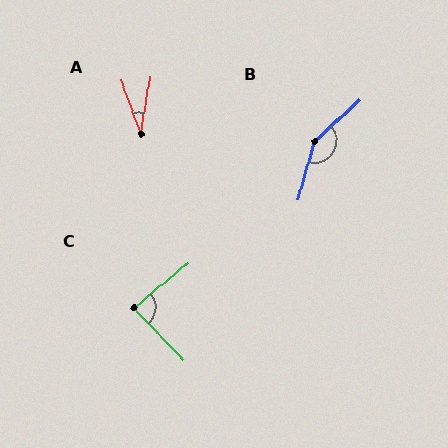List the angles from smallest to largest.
A (29°), C (86°), B (148°).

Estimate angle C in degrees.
Approximately 86 degrees.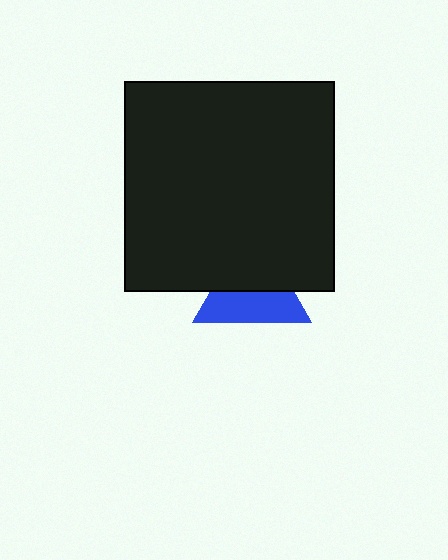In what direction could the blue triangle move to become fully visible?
The blue triangle could move down. That would shift it out from behind the black square entirely.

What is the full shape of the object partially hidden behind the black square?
The partially hidden object is a blue triangle.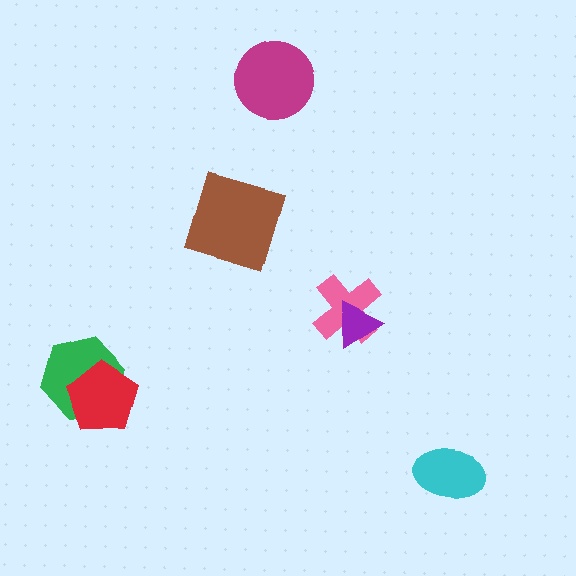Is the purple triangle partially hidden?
No, no other shape covers it.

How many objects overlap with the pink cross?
1 object overlaps with the pink cross.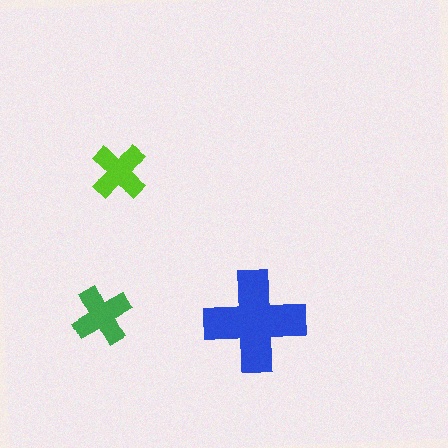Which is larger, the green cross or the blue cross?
The blue one.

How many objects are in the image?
There are 3 objects in the image.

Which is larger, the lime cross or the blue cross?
The blue one.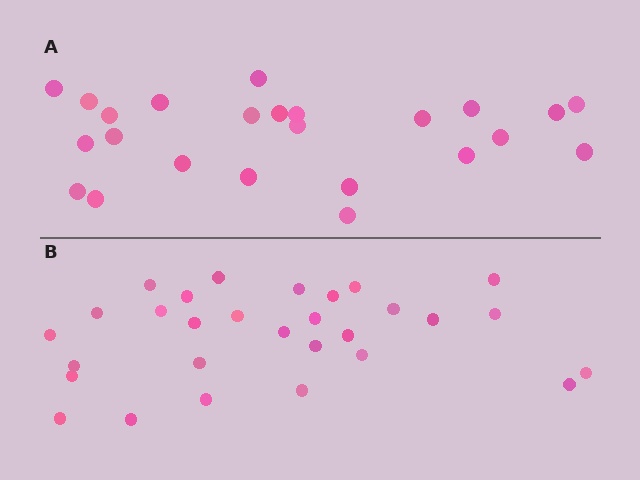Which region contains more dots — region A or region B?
Region B (the bottom region) has more dots.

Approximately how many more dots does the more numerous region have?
Region B has about 5 more dots than region A.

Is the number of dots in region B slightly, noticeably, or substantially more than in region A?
Region B has only slightly more — the two regions are fairly close. The ratio is roughly 1.2 to 1.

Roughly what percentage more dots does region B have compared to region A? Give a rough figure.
About 20% more.